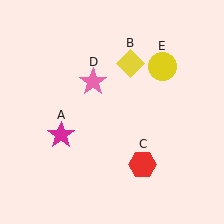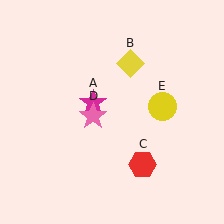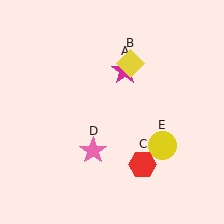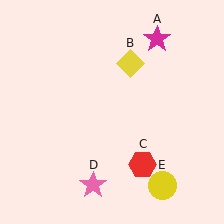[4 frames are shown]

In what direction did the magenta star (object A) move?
The magenta star (object A) moved up and to the right.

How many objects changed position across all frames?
3 objects changed position: magenta star (object A), pink star (object D), yellow circle (object E).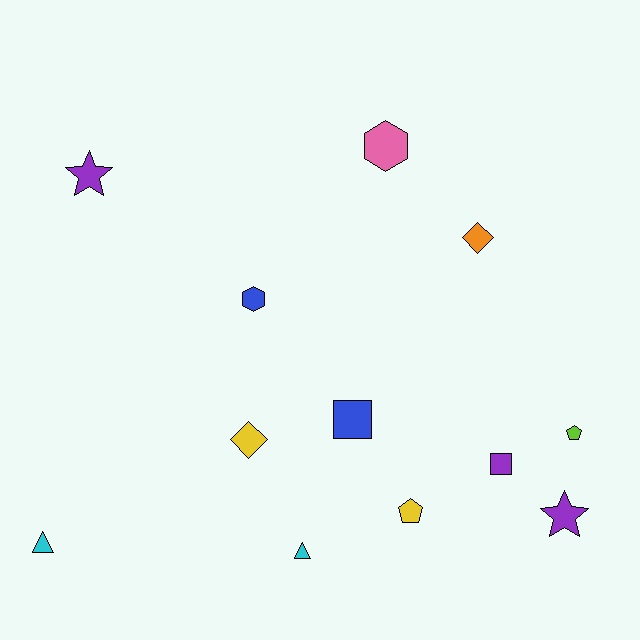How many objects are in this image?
There are 12 objects.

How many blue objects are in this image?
There are 2 blue objects.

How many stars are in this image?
There are 2 stars.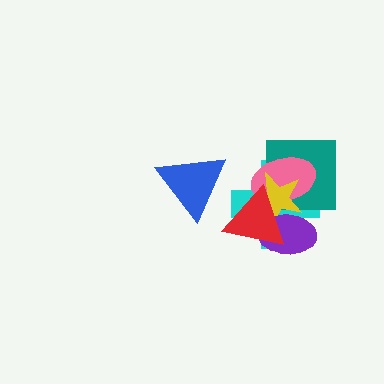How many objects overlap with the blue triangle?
0 objects overlap with the blue triangle.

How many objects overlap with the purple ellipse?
4 objects overlap with the purple ellipse.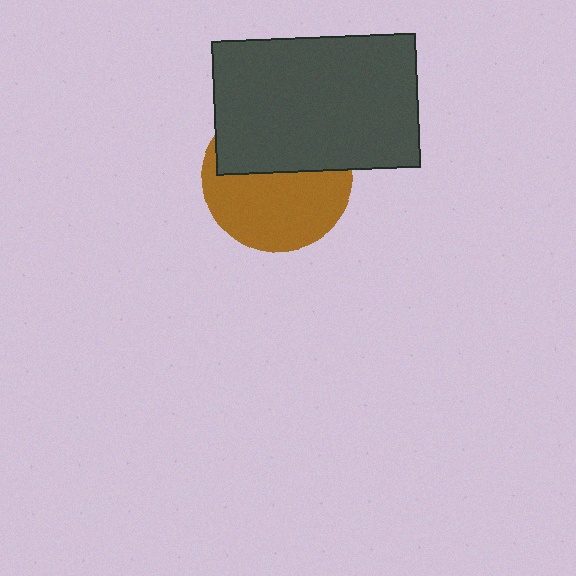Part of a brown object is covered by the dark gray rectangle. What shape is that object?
It is a circle.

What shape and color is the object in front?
The object in front is a dark gray rectangle.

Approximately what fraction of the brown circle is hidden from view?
Roughly 45% of the brown circle is hidden behind the dark gray rectangle.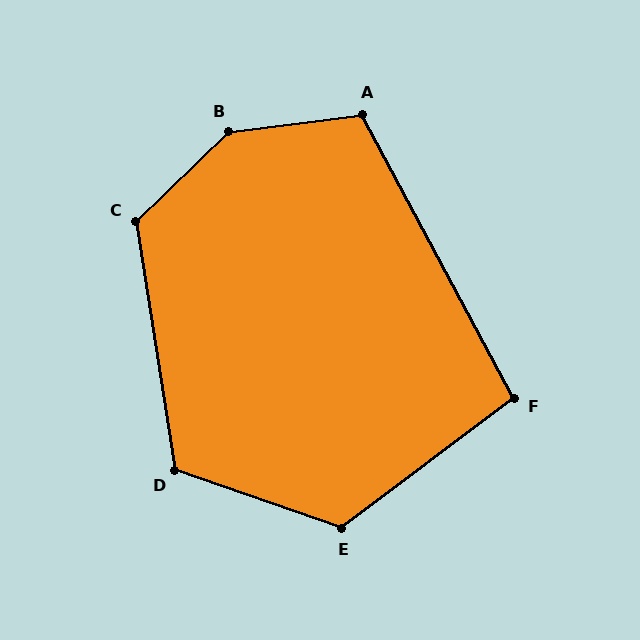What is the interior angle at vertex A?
Approximately 111 degrees (obtuse).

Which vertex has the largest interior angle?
B, at approximately 143 degrees.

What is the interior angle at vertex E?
Approximately 124 degrees (obtuse).